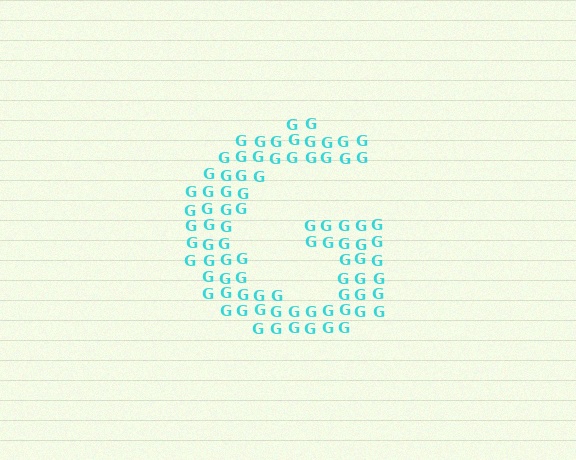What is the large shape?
The large shape is the letter G.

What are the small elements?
The small elements are letter G's.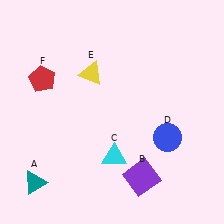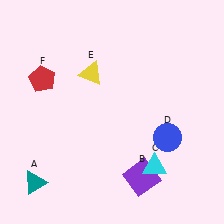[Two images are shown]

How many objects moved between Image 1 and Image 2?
1 object moved between the two images.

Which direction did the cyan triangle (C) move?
The cyan triangle (C) moved right.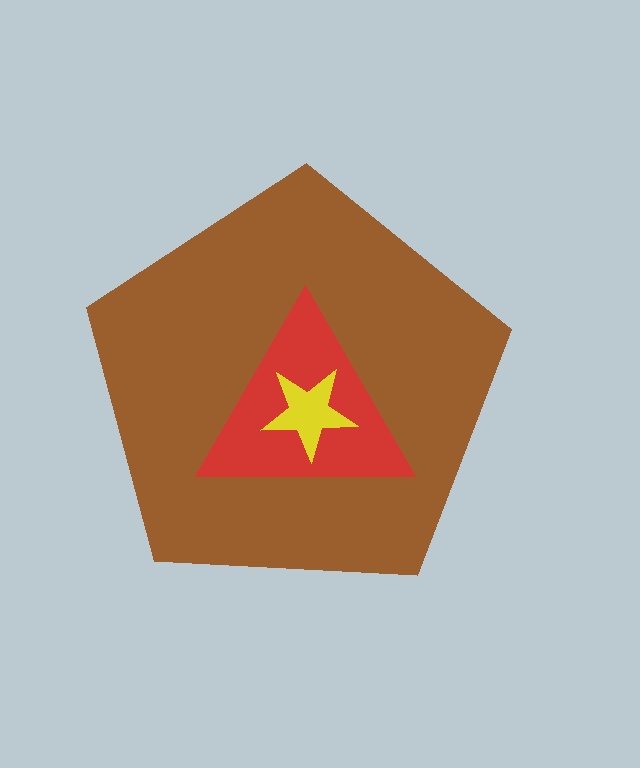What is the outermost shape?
The brown pentagon.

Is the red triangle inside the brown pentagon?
Yes.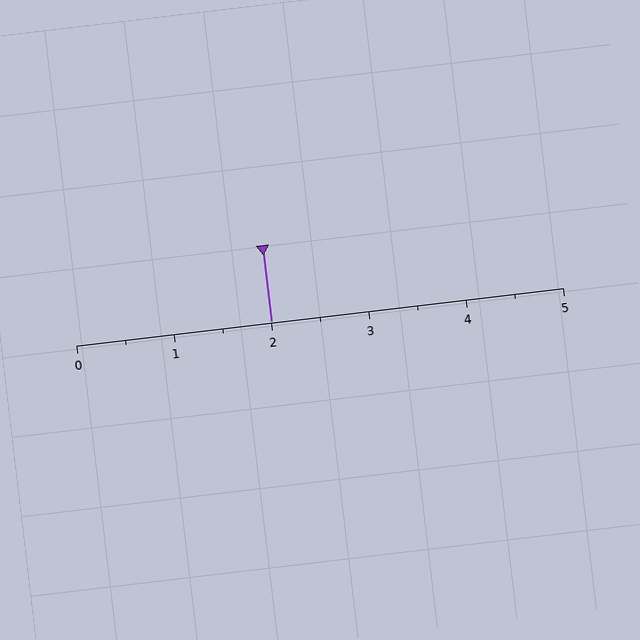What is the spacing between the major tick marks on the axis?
The major ticks are spaced 1 apart.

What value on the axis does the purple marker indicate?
The marker indicates approximately 2.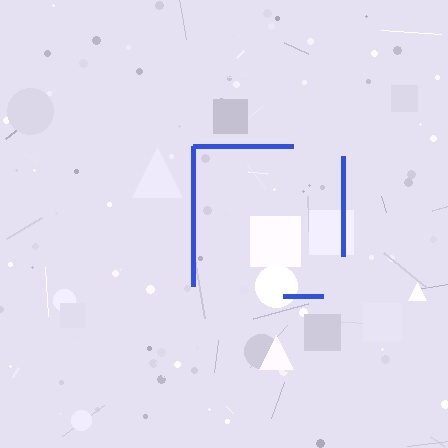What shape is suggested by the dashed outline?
The dashed outline suggests a square.